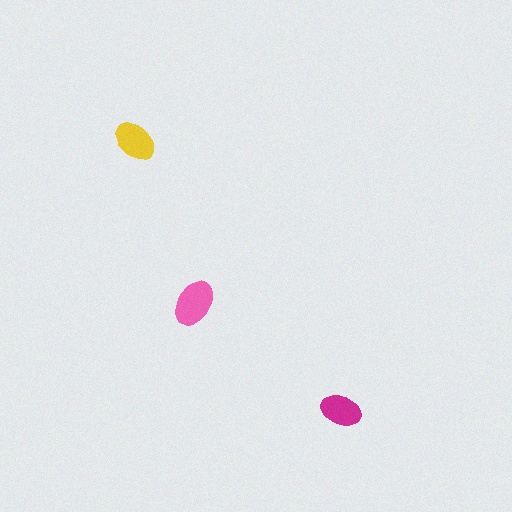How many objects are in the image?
There are 3 objects in the image.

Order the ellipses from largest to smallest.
the pink one, the yellow one, the magenta one.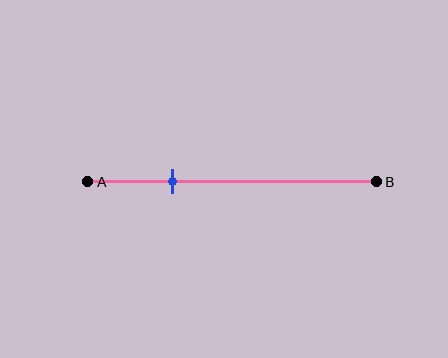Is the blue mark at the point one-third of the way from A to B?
No, the mark is at about 30% from A, not at the 33% one-third point.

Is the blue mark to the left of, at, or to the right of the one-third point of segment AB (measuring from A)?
The blue mark is to the left of the one-third point of segment AB.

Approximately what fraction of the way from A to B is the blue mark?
The blue mark is approximately 30% of the way from A to B.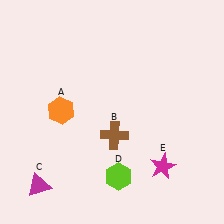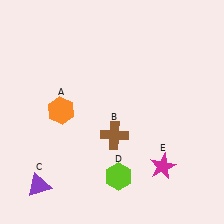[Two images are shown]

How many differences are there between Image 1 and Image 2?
There is 1 difference between the two images.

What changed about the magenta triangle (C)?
In Image 1, C is magenta. In Image 2, it changed to purple.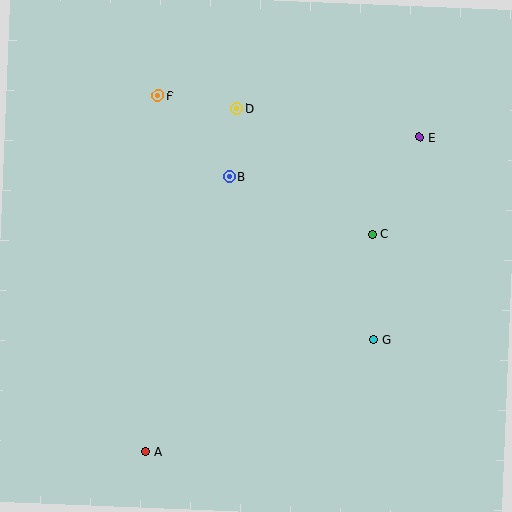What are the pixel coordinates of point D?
Point D is at (237, 108).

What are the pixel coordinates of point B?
Point B is at (229, 177).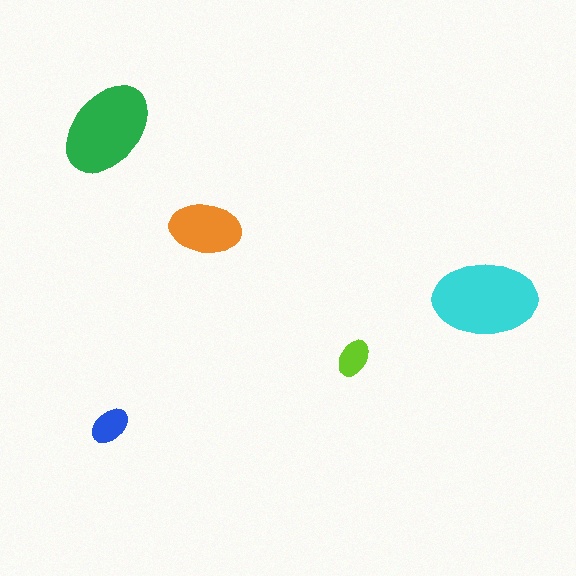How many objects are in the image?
There are 5 objects in the image.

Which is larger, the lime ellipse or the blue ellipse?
The blue one.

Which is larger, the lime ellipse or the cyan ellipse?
The cyan one.